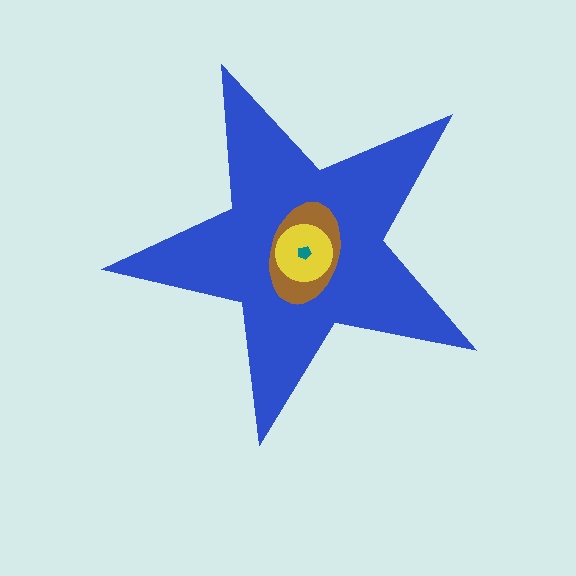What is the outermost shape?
The blue star.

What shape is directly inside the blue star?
The brown ellipse.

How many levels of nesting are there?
4.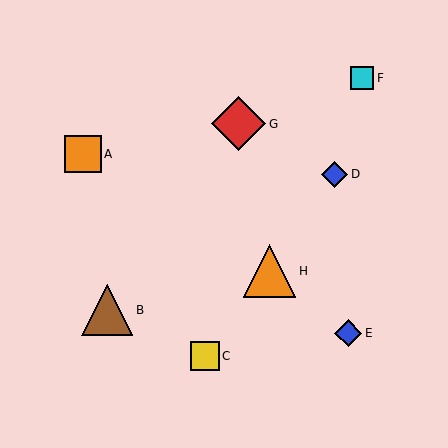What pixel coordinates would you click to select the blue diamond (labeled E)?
Click at (348, 333) to select the blue diamond E.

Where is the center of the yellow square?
The center of the yellow square is at (205, 356).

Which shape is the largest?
The red diamond (labeled G) is the largest.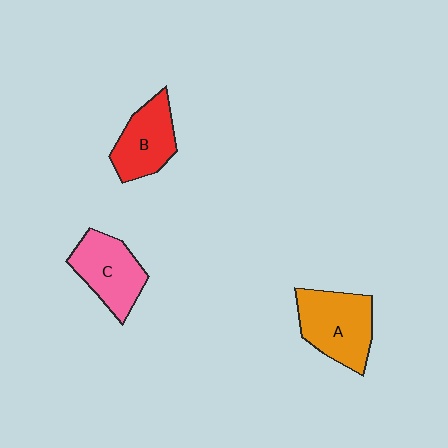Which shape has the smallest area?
Shape B (red).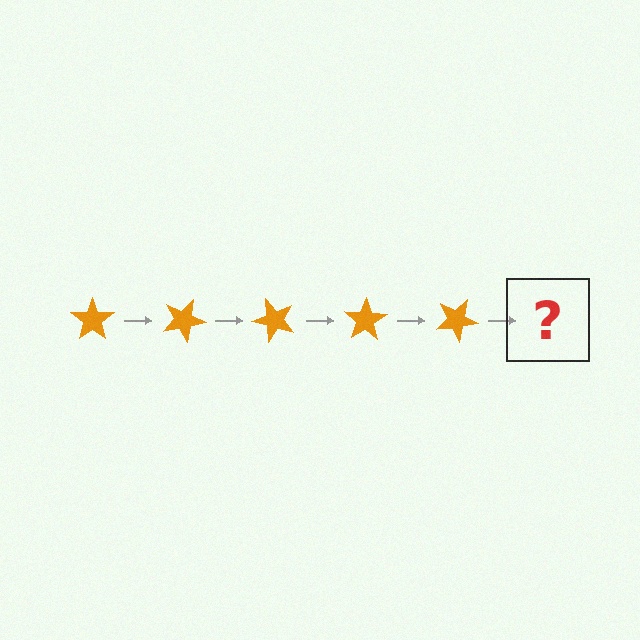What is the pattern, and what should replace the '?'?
The pattern is that the star rotates 25 degrees each step. The '?' should be an orange star rotated 125 degrees.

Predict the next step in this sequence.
The next step is an orange star rotated 125 degrees.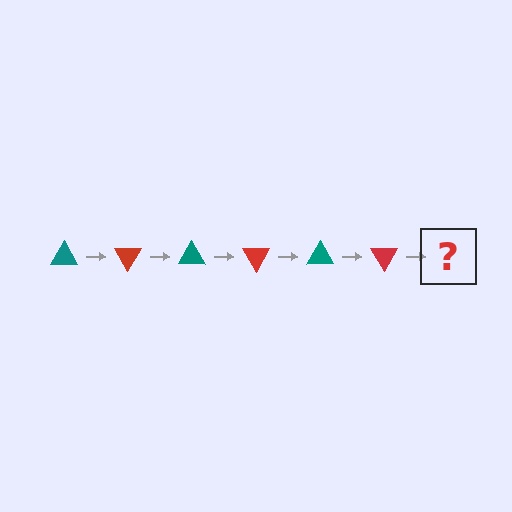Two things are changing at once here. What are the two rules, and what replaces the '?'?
The two rules are that it rotates 60 degrees each step and the color cycles through teal and red. The '?' should be a teal triangle, rotated 360 degrees from the start.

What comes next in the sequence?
The next element should be a teal triangle, rotated 360 degrees from the start.